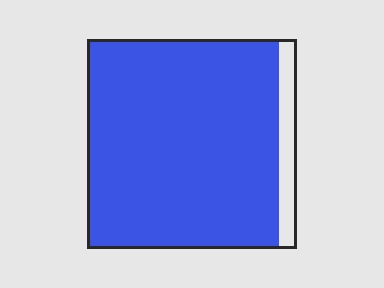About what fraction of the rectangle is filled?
About nine tenths (9/10).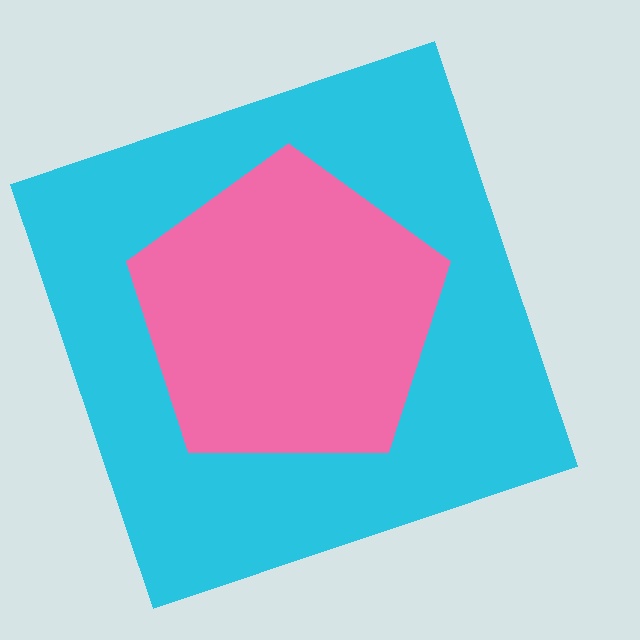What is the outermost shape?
The cyan square.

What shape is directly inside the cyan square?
The pink pentagon.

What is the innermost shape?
The pink pentagon.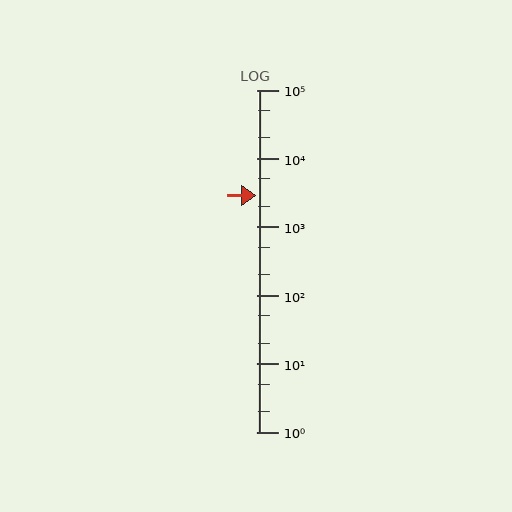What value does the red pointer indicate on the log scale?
The pointer indicates approximately 2900.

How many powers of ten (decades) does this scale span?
The scale spans 5 decades, from 1 to 100000.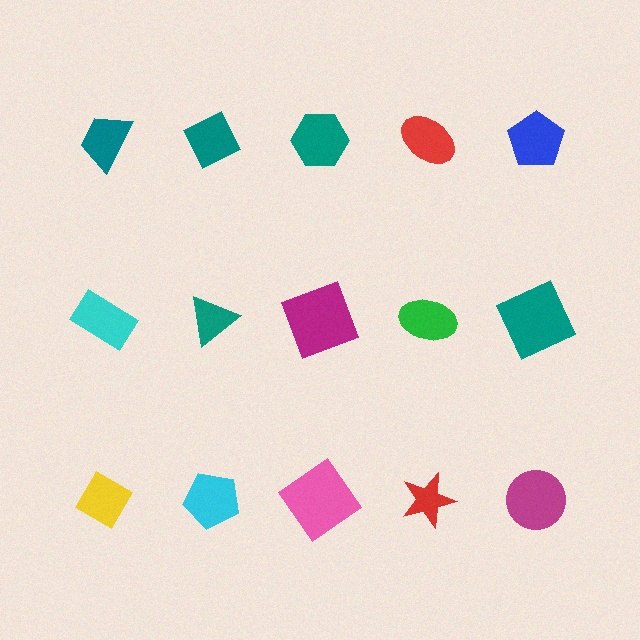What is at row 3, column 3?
A pink diamond.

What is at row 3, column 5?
A magenta circle.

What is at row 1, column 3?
A teal hexagon.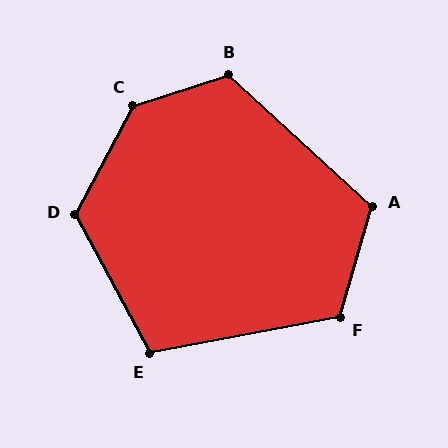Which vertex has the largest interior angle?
C, at approximately 136 degrees.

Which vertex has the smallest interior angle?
E, at approximately 107 degrees.